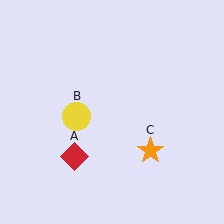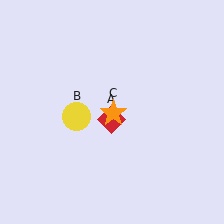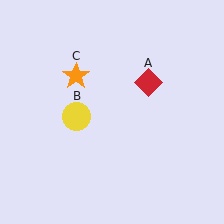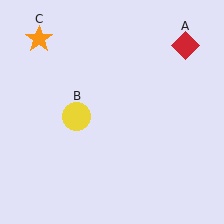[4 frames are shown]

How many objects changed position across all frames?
2 objects changed position: red diamond (object A), orange star (object C).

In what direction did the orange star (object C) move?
The orange star (object C) moved up and to the left.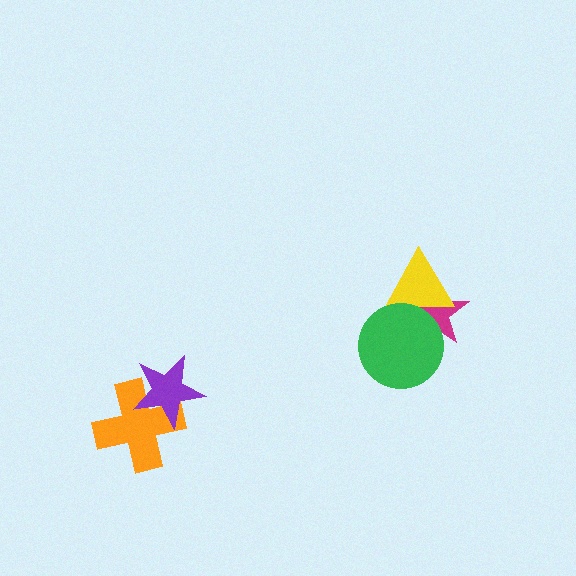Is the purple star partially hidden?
No, no other shape covers it.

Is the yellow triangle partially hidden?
Yes, it is partially covered by another shape.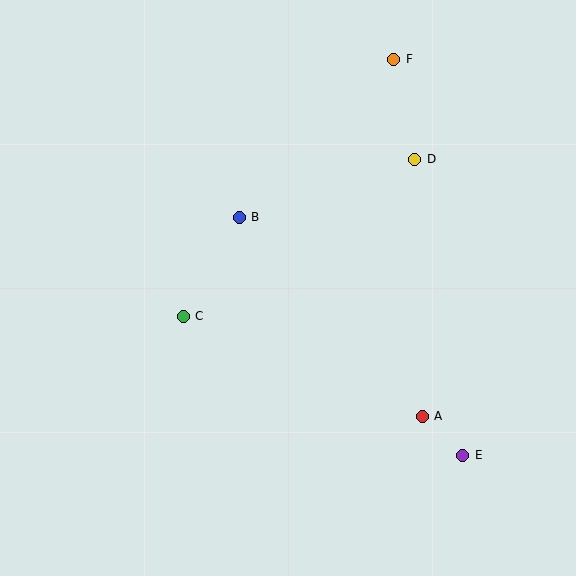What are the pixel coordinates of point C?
Point C is at (183, 316).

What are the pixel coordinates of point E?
Point E is at (463, 455).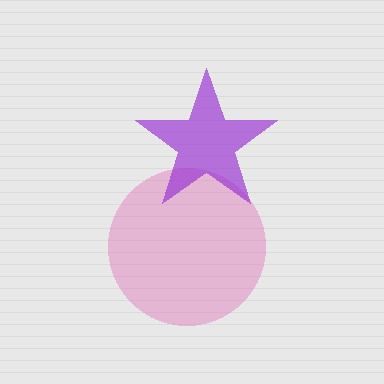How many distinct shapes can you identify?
There are 2 distinct shapes: a pink circle, a purple star.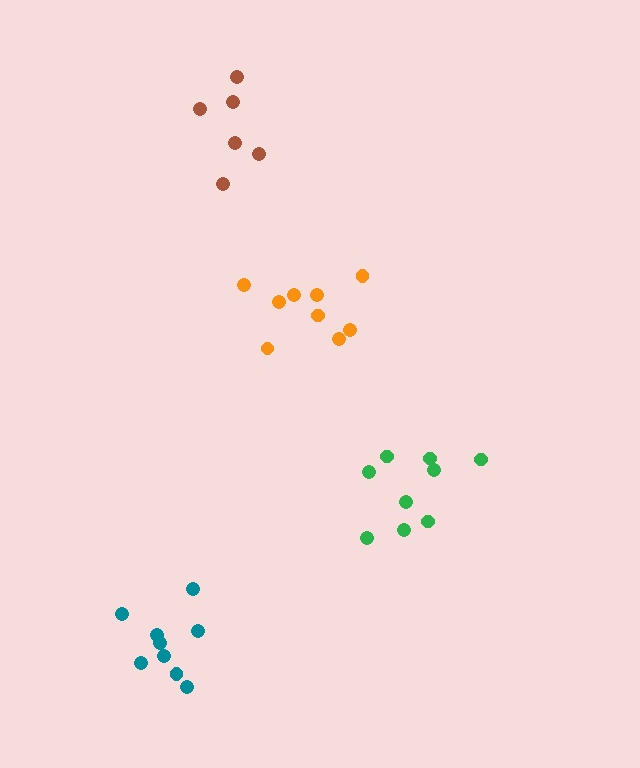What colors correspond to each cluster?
The clusters are colored: teal, orange, brown, green.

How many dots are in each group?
Group 1: 9 dots, Group 2: 9 dots, Group 3: 6 dots, Group 4: 9 dots (33 total).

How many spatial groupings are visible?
There are 4 spatial groupings.